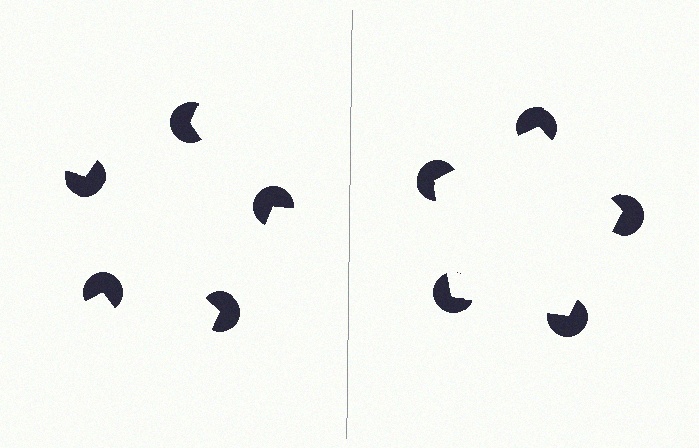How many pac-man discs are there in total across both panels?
10 — 5 on each side.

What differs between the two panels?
The pac-man discs are positioned identically on both sides; only the wedge orientations differ. On the right they align to a pentagon; on the left they are misaligned.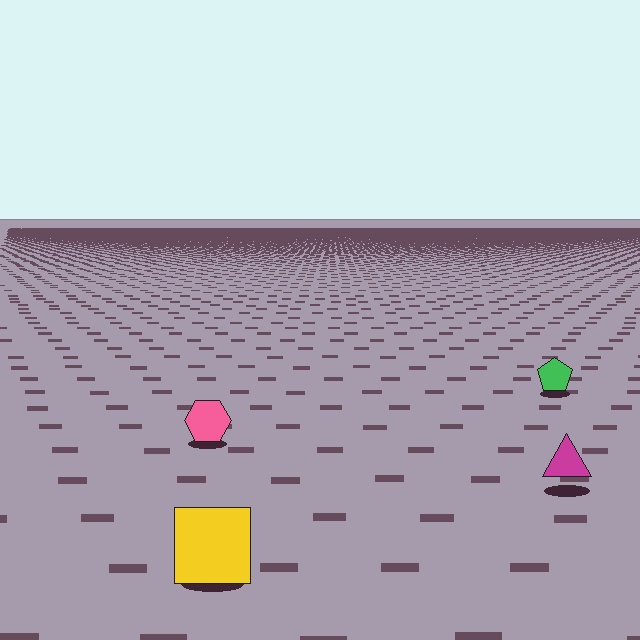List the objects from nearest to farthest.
From nearest to farthest: the yellow square, the magenta triangle, the pink hexagon, the green pentagon.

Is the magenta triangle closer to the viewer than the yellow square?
No. The yellow square is closer — you can tell from the texture gradient: the ground texture is coarser near it.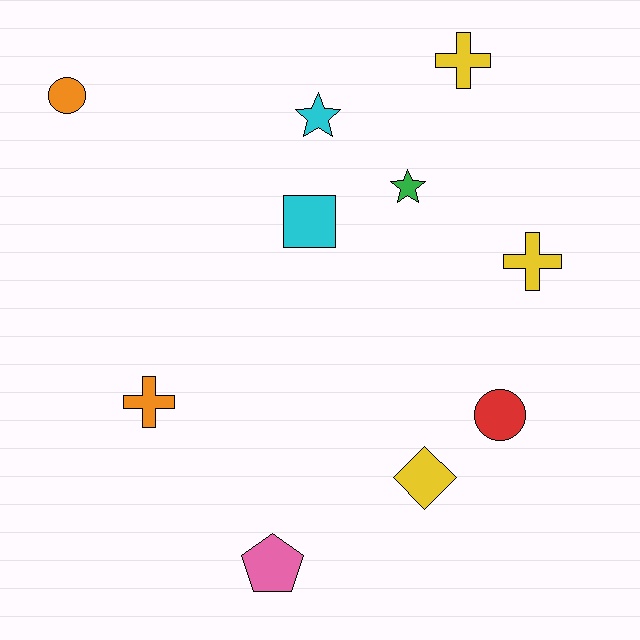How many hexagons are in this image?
There are no hexagons.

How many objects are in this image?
There are 10 objects.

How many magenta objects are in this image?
There are no magenta objects.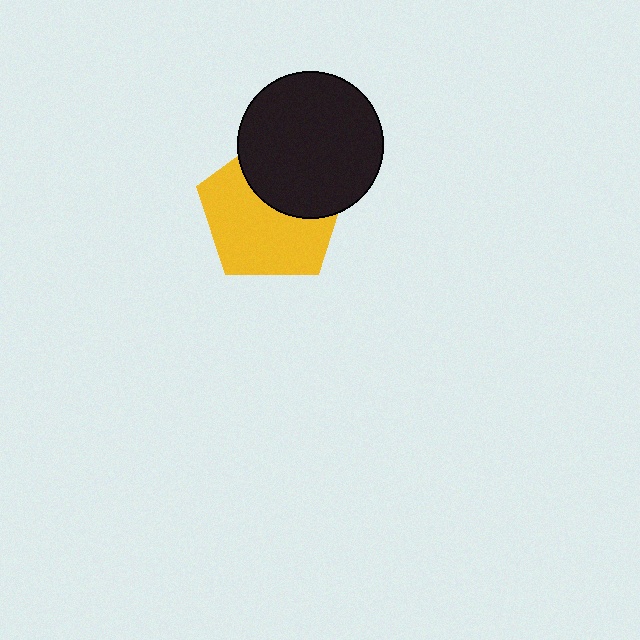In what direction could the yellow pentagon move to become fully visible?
The yellow pentagon could move down. That would shift it out from behind the black circle entirely.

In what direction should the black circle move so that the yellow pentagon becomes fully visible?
The black circle should move up. That is the shortest direction to clear the overlap and leave the yellow pentagon fully visible.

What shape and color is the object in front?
The object in front is a black circle.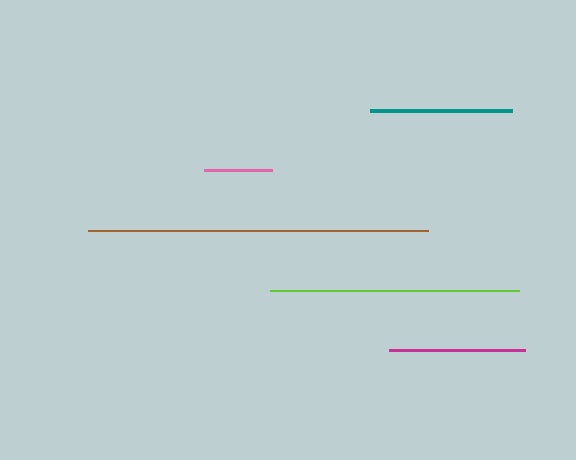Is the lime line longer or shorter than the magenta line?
The lime line is longer than the magenta line.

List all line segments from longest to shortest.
From longest to shortest: brown, lime, teal, magenta, pink.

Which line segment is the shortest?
The pink line is the shortest at approximately 68 pixels.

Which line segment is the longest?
The brown line is the longest at approximately 340 pixels.